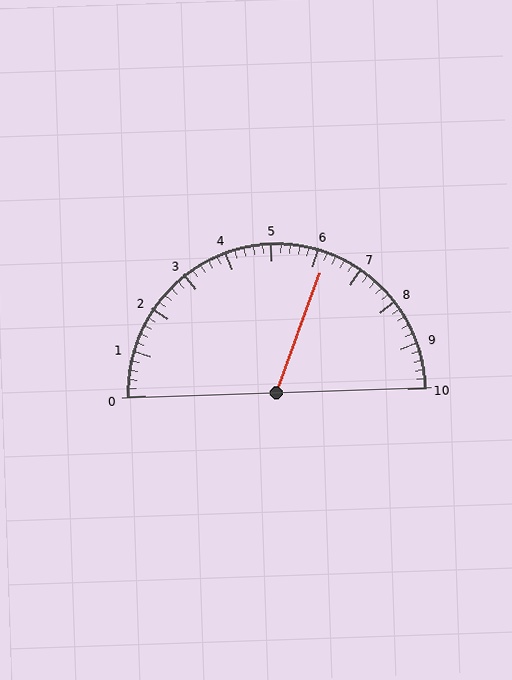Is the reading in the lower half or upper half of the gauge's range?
The reading is in the upper half of the range (0 to 10).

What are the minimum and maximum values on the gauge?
The gauge ranges from 0 to 10.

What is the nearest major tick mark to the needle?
The nearest major tick mark is 6.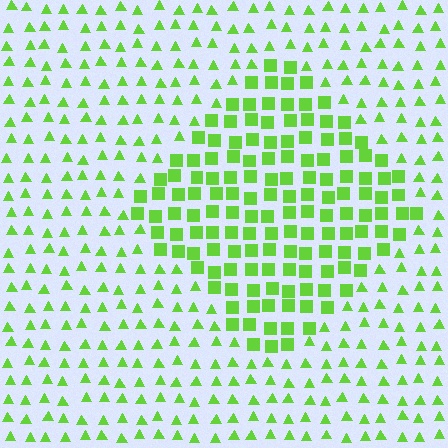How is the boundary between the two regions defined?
The boundary is defined by a change in element shape: squares inside vs. triangles outside. All elements share the same color and spacing.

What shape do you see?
I see a diamond.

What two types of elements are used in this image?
The image uses squares inside the diamond region and triangles outside it.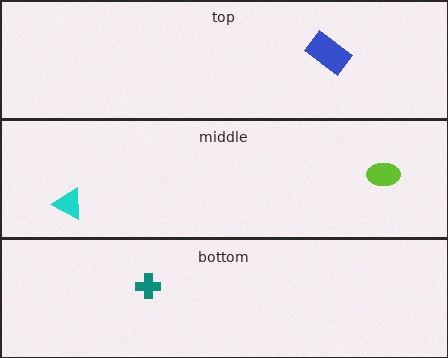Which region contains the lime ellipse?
The middle region.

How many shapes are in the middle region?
2.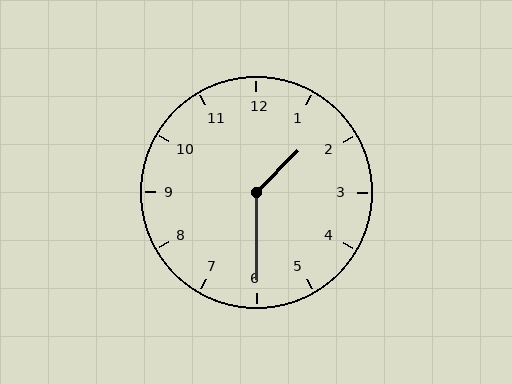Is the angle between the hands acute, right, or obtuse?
It is obtuse.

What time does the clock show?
1:30.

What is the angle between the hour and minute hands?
Approximately 135 degrees.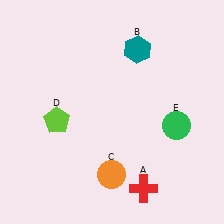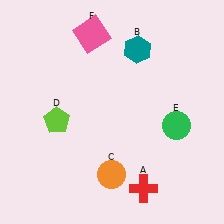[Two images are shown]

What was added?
A pink square (F) was added in Image 2.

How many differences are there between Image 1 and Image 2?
There is 1 difference between the two images.